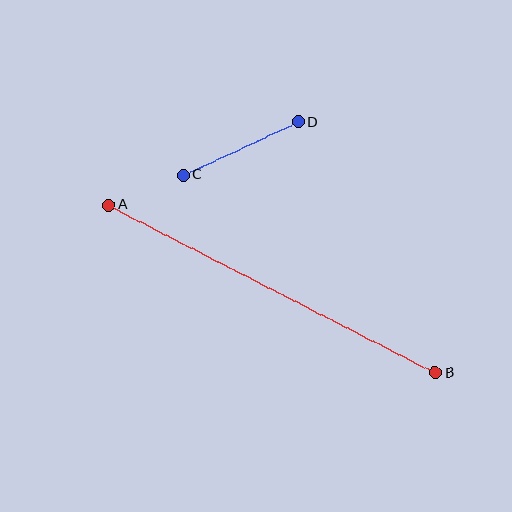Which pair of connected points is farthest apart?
Points A and B are farthest apart.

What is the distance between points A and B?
The distance is approximately 367 pixels.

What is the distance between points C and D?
The distance is approximately 127 pixels.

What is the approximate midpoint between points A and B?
The midpoint is at approximately (272, 289) pixels.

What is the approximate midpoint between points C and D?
The midpoint is at approximately (241, 149) pixels.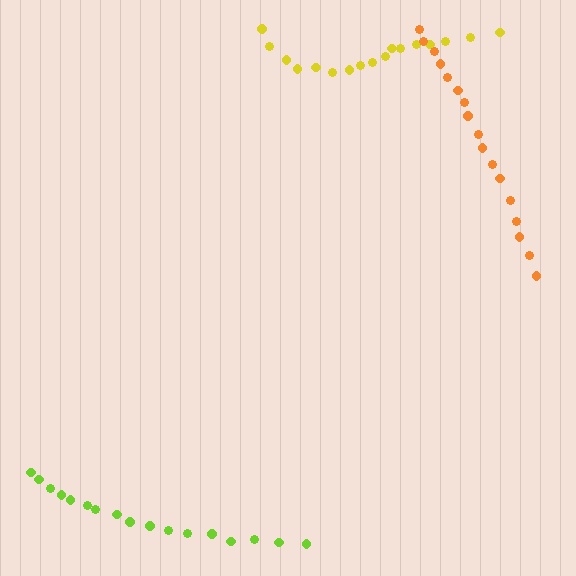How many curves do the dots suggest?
There are 3 distinct paths.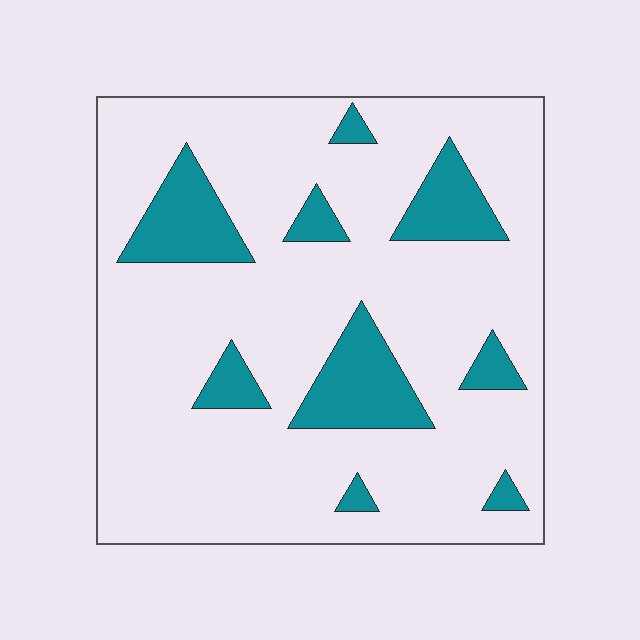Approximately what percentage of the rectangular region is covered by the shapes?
Approximately 15%.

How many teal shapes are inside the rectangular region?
9.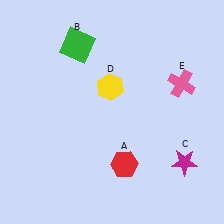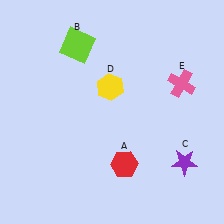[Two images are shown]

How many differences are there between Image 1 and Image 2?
There are 2 differences between the two images.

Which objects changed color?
B changed from green to lime. C changed from magenta to purple.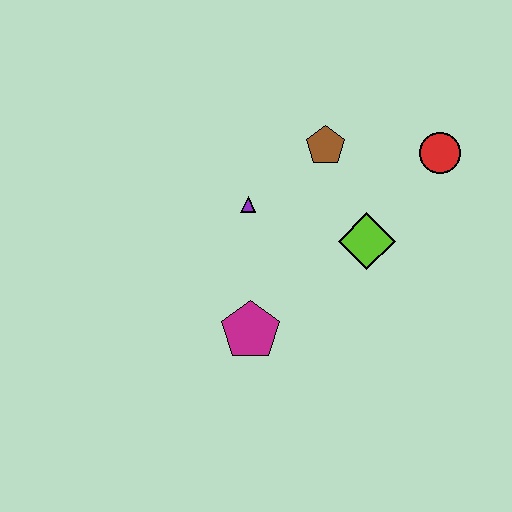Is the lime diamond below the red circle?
Yes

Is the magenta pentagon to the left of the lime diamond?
Yes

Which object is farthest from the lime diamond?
The magenta pentagon is farthest from the lime diamond.